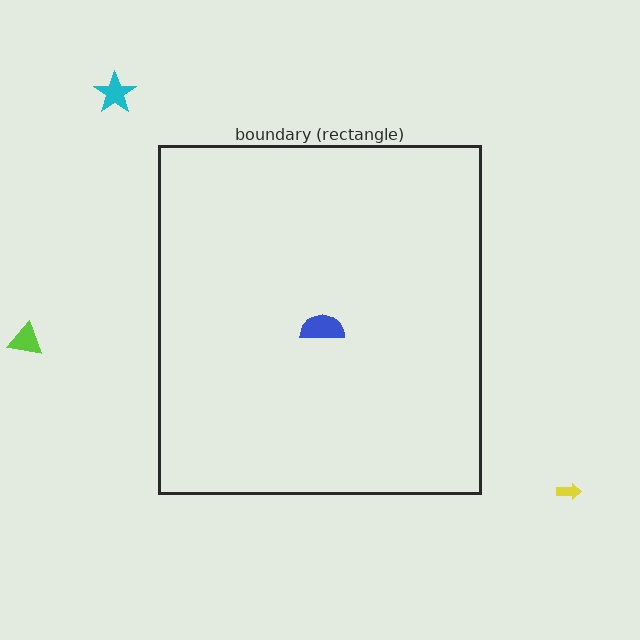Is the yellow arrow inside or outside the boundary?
Outside.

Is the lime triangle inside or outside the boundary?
Outside.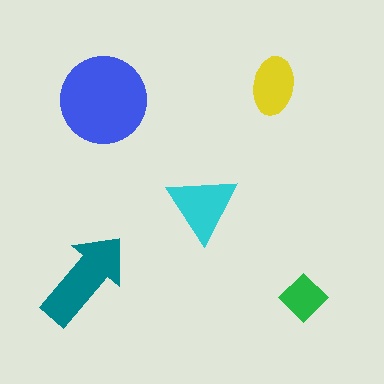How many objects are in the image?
There are 5 objects in the image.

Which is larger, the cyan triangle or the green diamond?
The cyan triangle.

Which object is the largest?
The blue circle.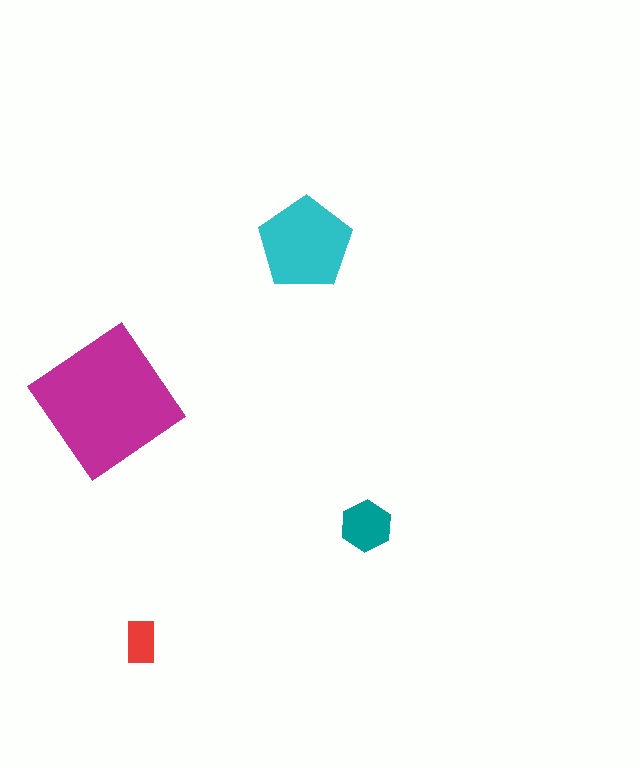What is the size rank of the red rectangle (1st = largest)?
4th.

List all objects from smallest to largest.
The red rectangle, the teal hexagon, the cyan pentagon, the magenta diamond.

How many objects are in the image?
There are 4 objects in the image.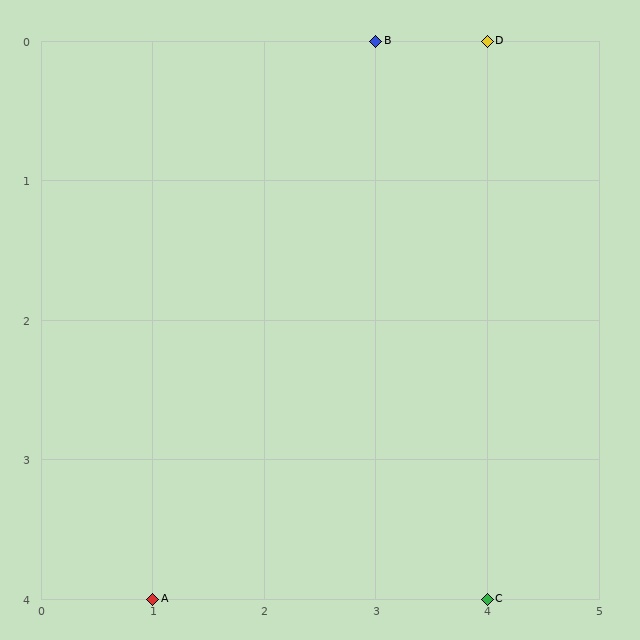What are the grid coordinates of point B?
Point B is at grid coordinates (3, 0).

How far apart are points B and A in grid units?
Points B and A are 2 columns and 4 rows apart (about 4.5 grid units diagonally).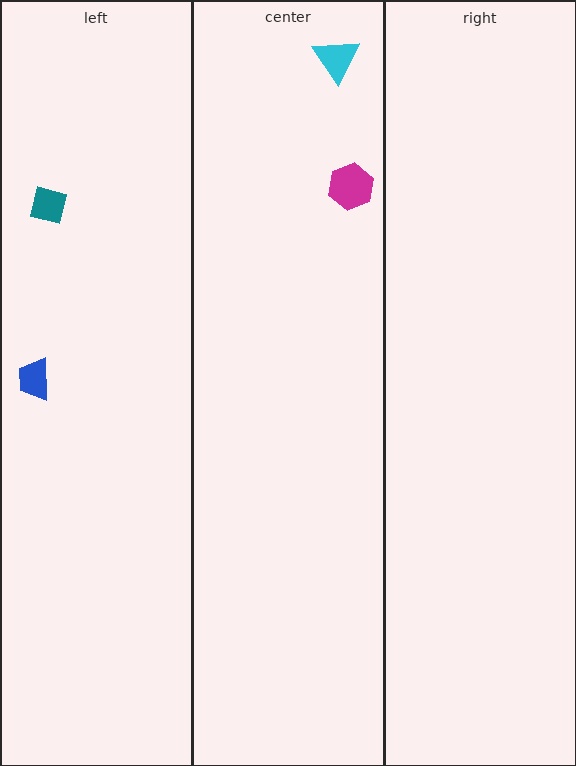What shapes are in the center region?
The magenta hexagon, the cyan triangle.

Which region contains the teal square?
The left region.